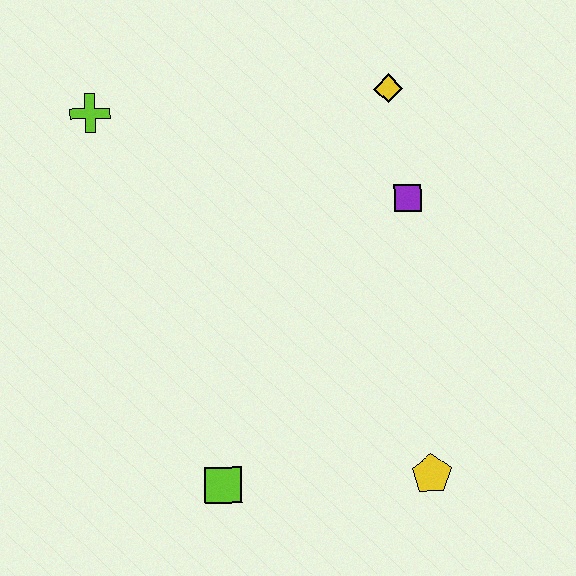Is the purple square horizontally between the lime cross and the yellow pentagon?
Yes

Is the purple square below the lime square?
No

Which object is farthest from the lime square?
The yellow diamond is farthest from the lime square.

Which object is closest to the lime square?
The yellow pentagon is closest to the lime square.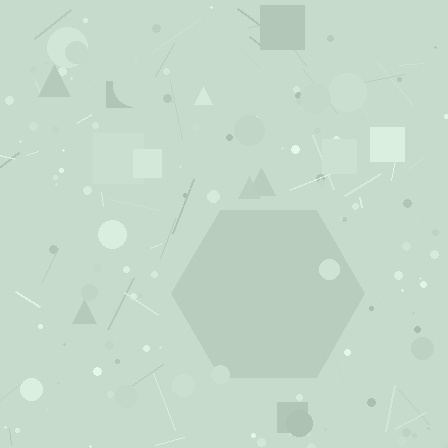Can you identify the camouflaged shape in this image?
The camouflaged shape is a hexagon.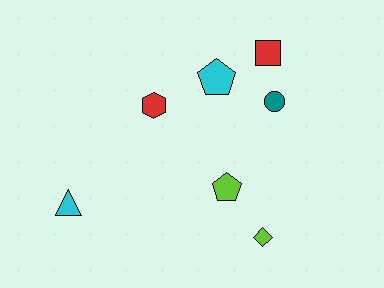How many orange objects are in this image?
There are no orange objects.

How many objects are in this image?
There are 7 objects.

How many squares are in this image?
There is 1 square.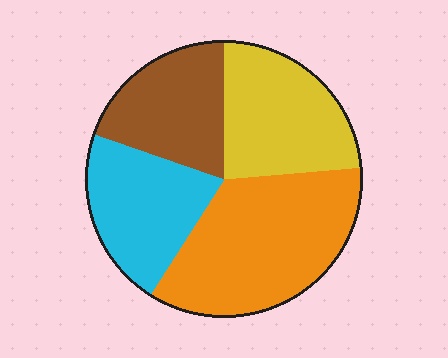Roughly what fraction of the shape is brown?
Brown covers roughly 20% of the shape.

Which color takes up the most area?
Orange, at roughly 35%.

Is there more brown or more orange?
Orange.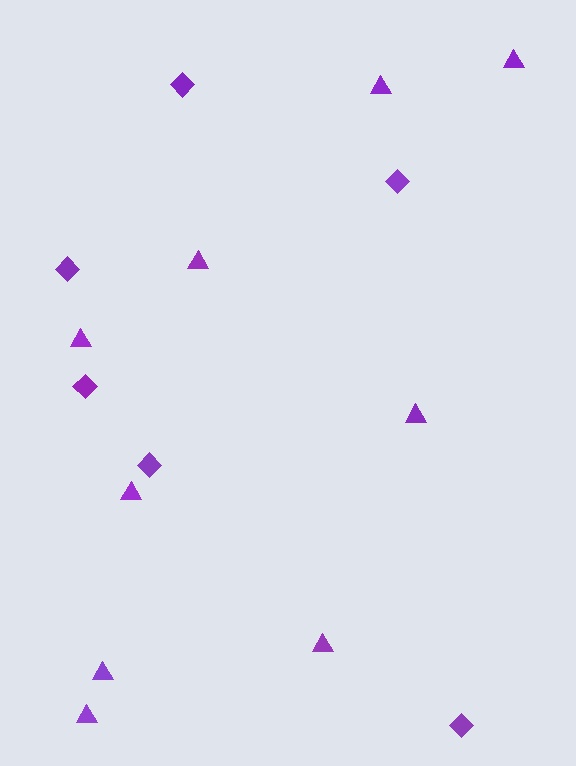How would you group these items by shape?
There are 2 groups: one group of triangles (9) and one group of diamonds (6).